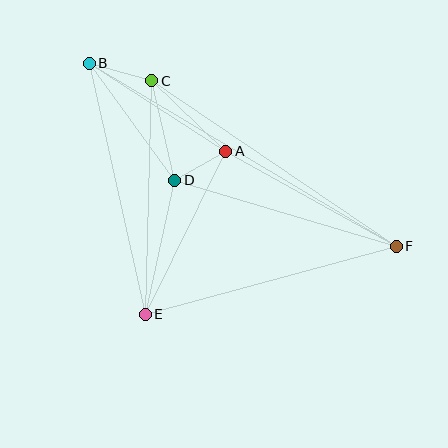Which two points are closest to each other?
Points A and D are closest to each other.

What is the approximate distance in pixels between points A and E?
The distance between A and E is approximately 182 pixels.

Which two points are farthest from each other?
Points B and F are farthest from each other.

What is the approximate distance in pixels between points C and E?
The distance between C and E is approximately 233 pixels.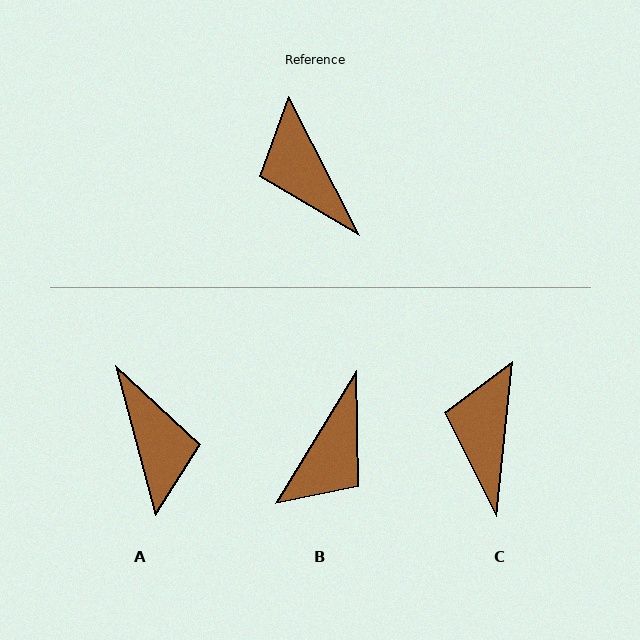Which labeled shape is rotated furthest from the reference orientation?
A, about 168 degrees away.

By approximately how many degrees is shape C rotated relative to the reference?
Approximately 33 degrees clockwise.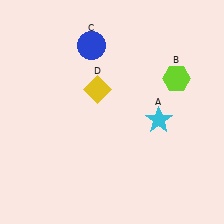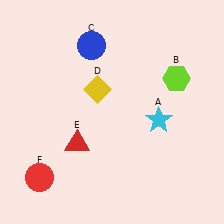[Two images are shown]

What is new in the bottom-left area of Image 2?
A red circle (F) was added in the bottom-left area of Image 2.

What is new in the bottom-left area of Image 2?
A red triangle (E) was added in the bottom-left area of Image 2.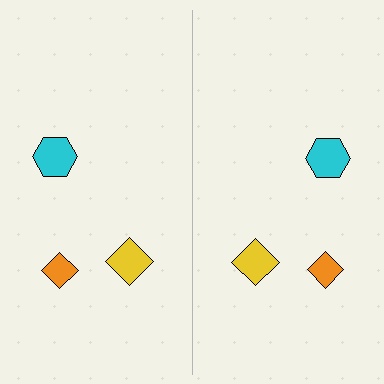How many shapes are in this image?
There are 6 shapes in this image.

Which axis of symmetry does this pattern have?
The pattern has a vertical axis of symmetry running through the center of the image.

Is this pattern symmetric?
Yes, this pattern has bilateral (reflection) symmetry.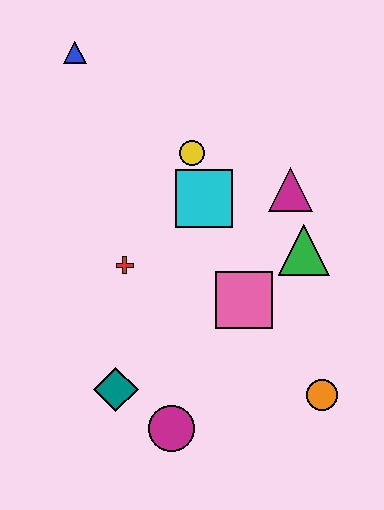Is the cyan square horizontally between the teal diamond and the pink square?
Yes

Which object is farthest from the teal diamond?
The blue triangle is farthest from the teal diamond.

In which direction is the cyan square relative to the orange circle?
The cyan square is above the orange circle.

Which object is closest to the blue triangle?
The yellow circle is closest to the blue triangle.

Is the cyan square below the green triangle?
No